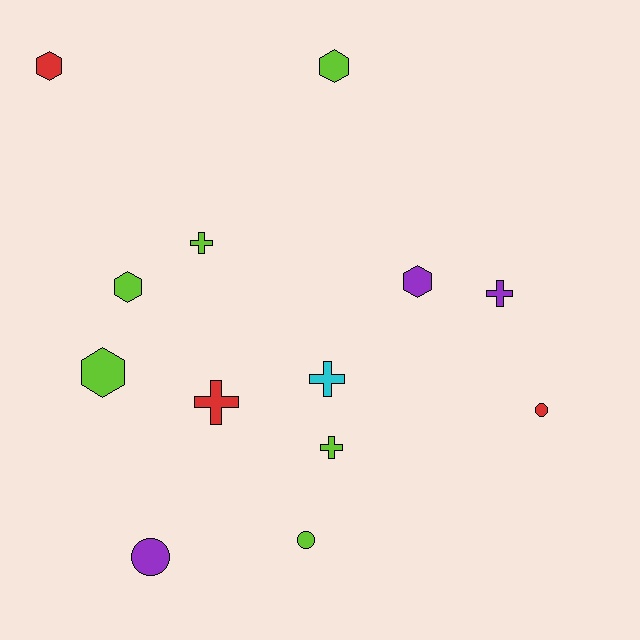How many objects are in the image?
There are 13 objects.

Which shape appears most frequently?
Hexagon, with 5 objects.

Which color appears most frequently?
Lime, with 6 objects.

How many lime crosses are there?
There are 2 lime crosses.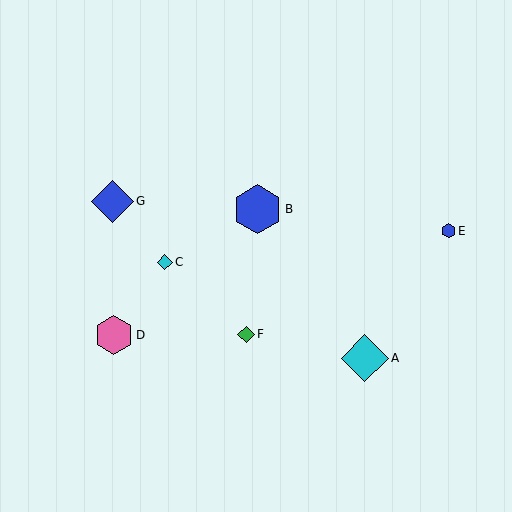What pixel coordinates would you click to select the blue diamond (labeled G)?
Click at (112, 201) to select the blue diamond G.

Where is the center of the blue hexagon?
The center of the blue hexagon is at (448, 231).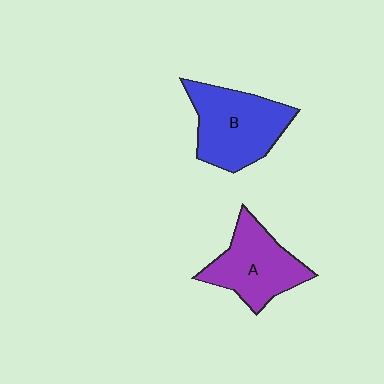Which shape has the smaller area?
Shape A (purple).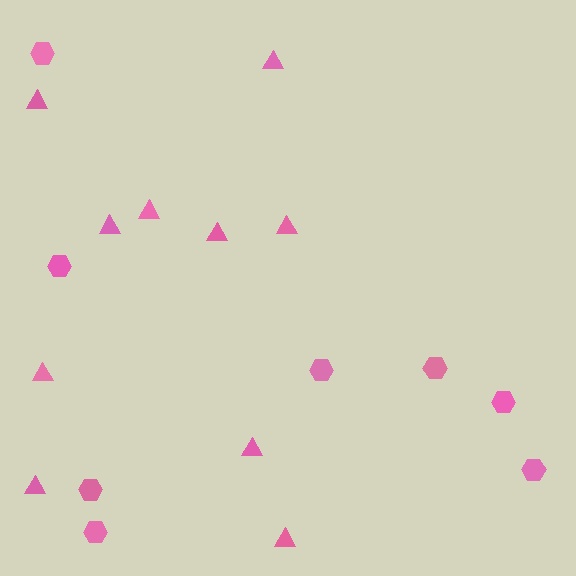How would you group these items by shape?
There are 2 groups: one group of triangles (10) and one group of hexagons (8).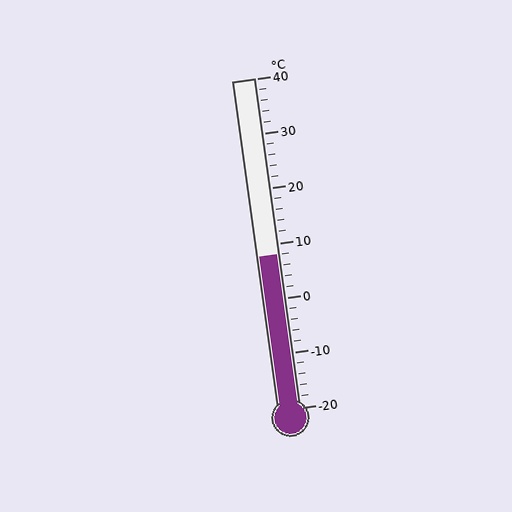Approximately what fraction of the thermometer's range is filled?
The thermometer is filled to approximately 45% of its range.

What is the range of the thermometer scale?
The thermometer scale ranges from -20°C to 40°C.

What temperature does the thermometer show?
The thermometer shows approximately 8°C.